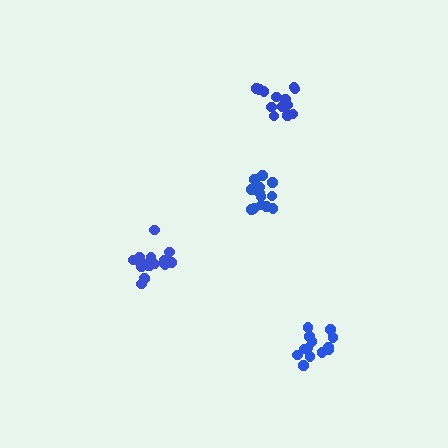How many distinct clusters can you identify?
There are 4 distinct clusters.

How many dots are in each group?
Group 1: 13 dots, Group 2: 13 dots, Group 3: 15 dots, Group 4: 14 dots (55 total).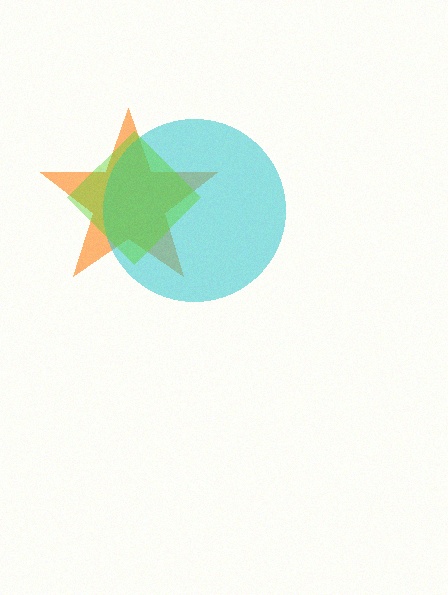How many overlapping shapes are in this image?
There are 3 overlapping shapes in the image.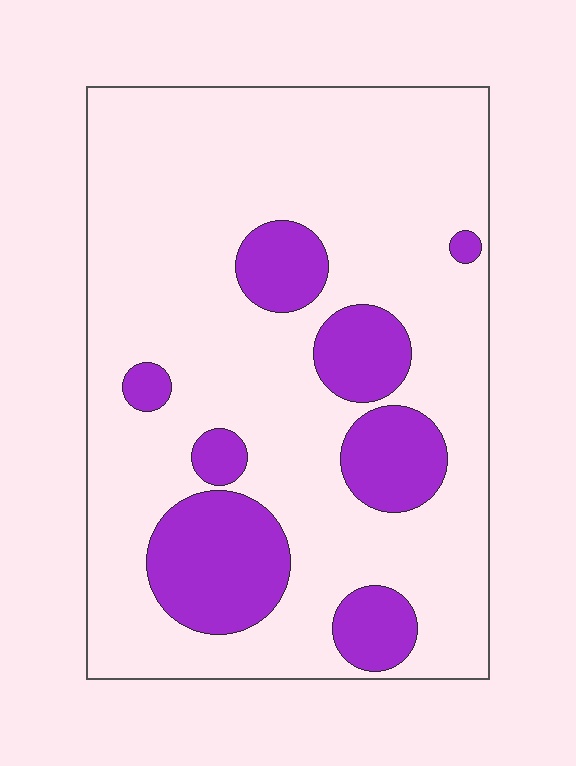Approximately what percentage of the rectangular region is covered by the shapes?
Approximately 20%.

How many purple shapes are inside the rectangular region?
8.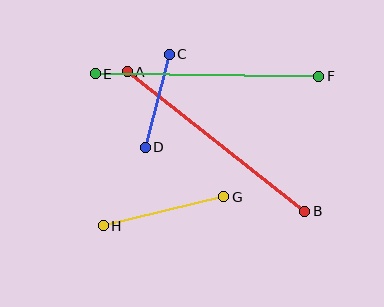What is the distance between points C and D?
The distance is approximately 96 pixels.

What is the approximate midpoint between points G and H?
The midpoint is at approximately (164, 211) pixels.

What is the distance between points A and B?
The distance is approximately 226 pixels.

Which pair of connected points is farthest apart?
Points A and B are farthest apart.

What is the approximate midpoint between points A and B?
The midpoint is at approximately (216, 141) pixels.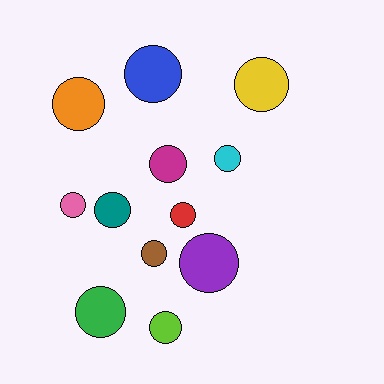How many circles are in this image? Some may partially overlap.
There are 12 circles.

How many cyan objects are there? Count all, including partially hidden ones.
There is 1 cyan object.